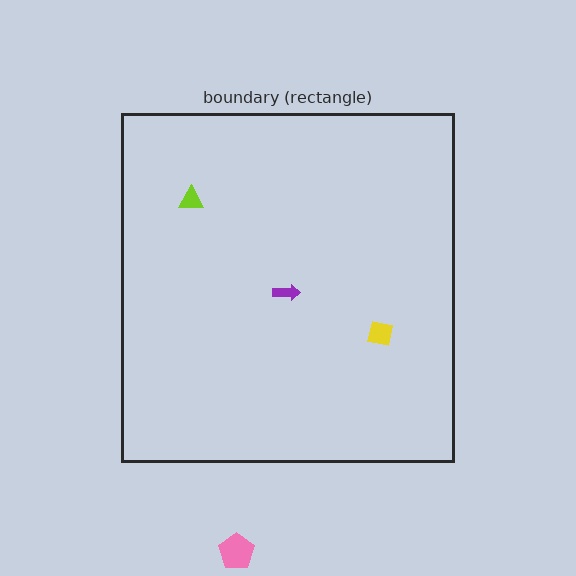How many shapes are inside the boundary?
3 inside, 1 outside.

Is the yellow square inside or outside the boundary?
Inside.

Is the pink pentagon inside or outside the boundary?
Outside.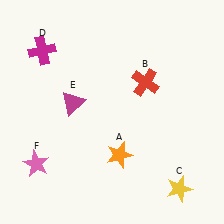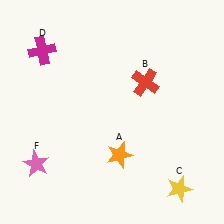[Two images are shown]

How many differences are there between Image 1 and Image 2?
There is 1 difference between the two images.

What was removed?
The magenta triangle (E) was removed in Image 2.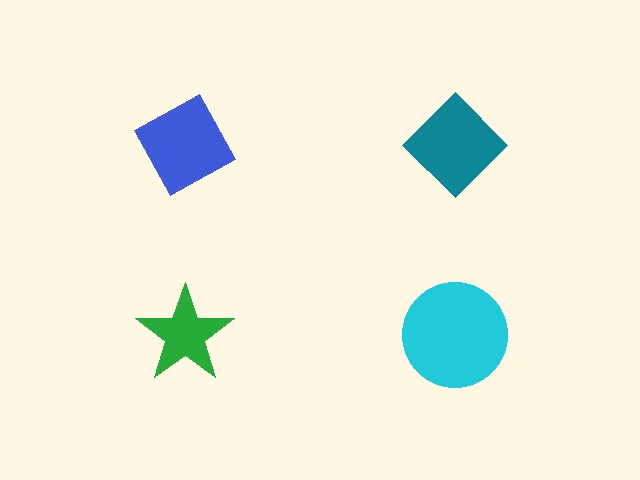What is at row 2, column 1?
A green star.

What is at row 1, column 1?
A blue diamond.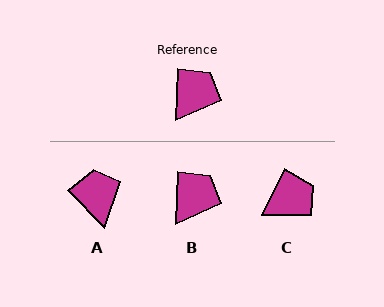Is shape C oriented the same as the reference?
No, it is off by about 24 degrees.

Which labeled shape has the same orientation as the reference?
B.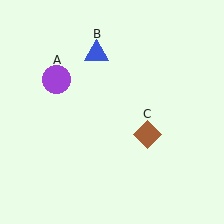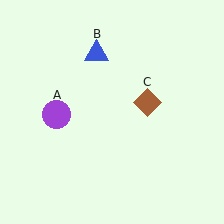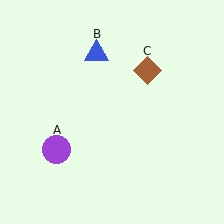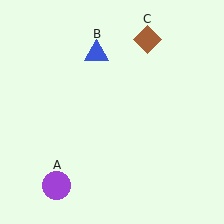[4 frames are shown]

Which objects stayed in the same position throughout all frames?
Blue triangle (object B) remained stationary.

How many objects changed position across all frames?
2 objects changed position: purple circle (object A), brown diamond (object C).